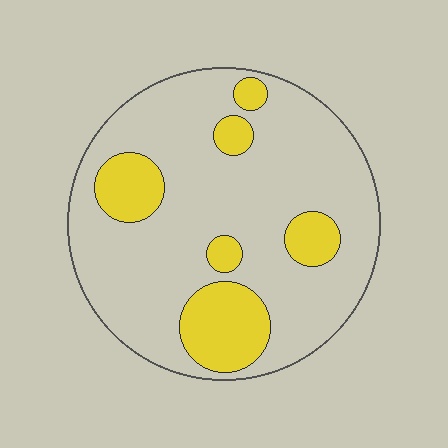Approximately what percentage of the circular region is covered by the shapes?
Approximately 20%.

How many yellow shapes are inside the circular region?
6.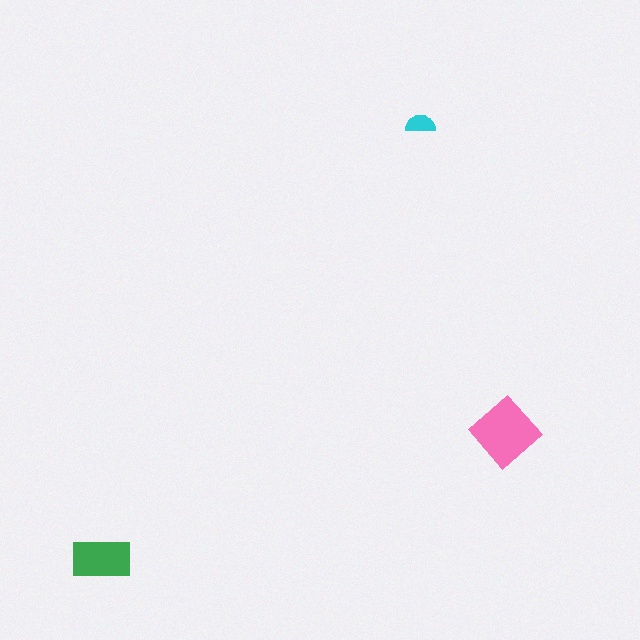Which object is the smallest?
The cyan semicircle.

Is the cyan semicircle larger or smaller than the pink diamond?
Smaller.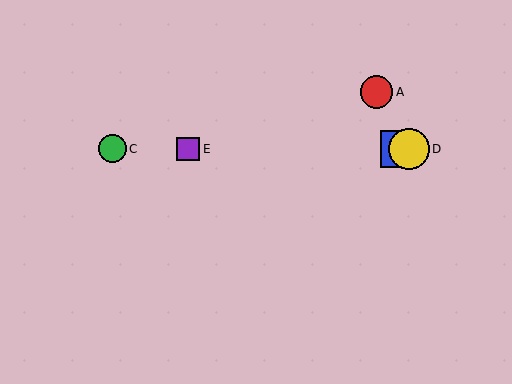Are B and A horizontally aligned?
No, B is at y≈149 and A is at y≈92.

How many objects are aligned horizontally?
4 objects (B, C, D, E) are aligned horizontally.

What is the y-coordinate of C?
Object C is at y≈149.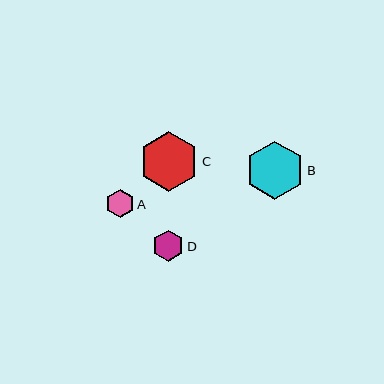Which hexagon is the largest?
Hexagon C is the largest with a size of approximately 60 pixels.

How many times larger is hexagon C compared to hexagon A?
Hexagon C is approximately 2.1 times the size of hexagon A.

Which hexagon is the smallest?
Hexagon A is the smallest with a size of approximately 28 pixels.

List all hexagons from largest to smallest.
From largest to smallest: C, B, D, A.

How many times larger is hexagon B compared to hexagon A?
Hexagon B is approximately 2.1 times the size of hexagon A.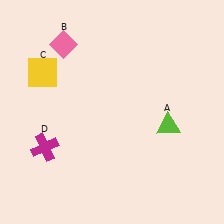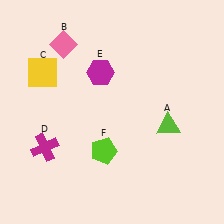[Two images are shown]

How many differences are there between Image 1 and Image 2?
There are 2 differences between the two images.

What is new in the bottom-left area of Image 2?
A lime pentagon (F) was added in the bottom-left area of Image 2.